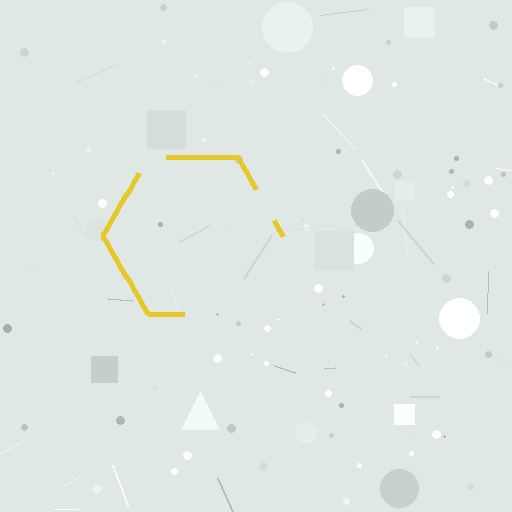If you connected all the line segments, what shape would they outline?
They would outline a hexagon.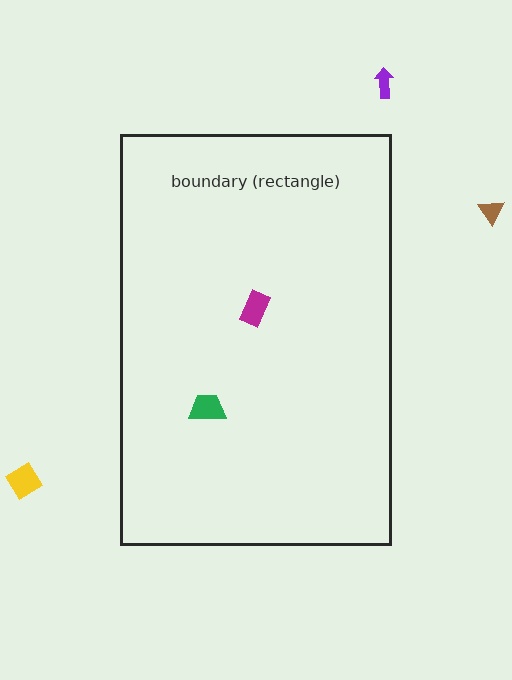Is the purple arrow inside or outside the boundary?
Outside.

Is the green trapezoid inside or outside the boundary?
Inside.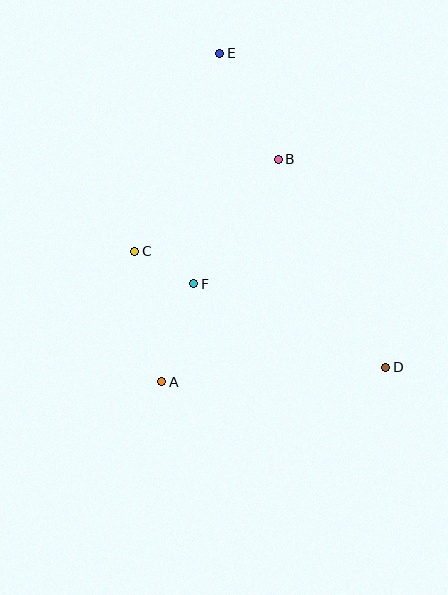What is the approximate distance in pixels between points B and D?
The distance between B and D is approximately 234 pixels.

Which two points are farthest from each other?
Points D and E are farthest from each other.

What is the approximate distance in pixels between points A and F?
The distance between A and F is approximately 103 pixels.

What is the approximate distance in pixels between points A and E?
The distance between A and E is approximately 333 pixels.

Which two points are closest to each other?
Points C and F are closest to each other.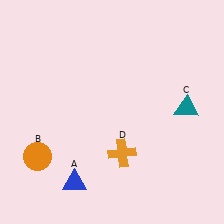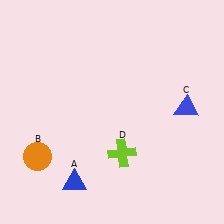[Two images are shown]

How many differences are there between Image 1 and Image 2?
There are 2 differences between the two images.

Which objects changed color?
C changed from teal to blue. D changed from orange to lime.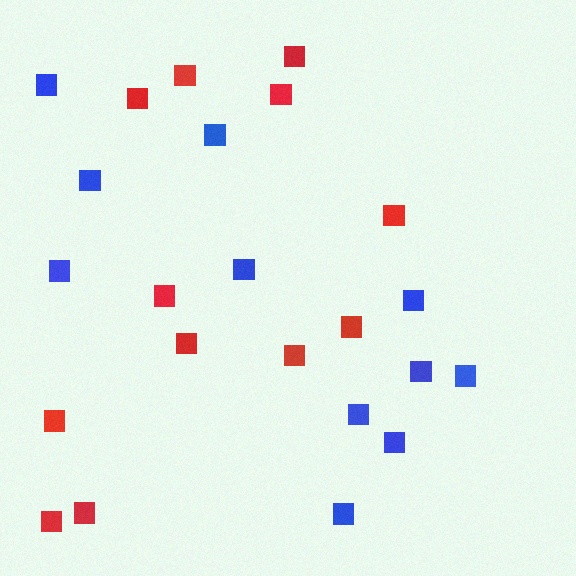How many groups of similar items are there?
There are 2 groups: one group of blue squares (11) and one group of red squares (12).